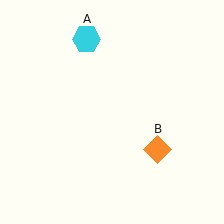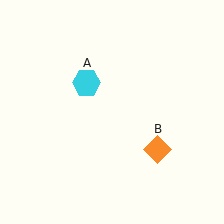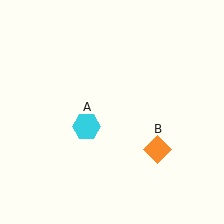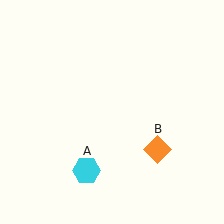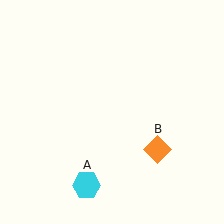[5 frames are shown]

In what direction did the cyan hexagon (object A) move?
The cyan hexagon (object A) moved down.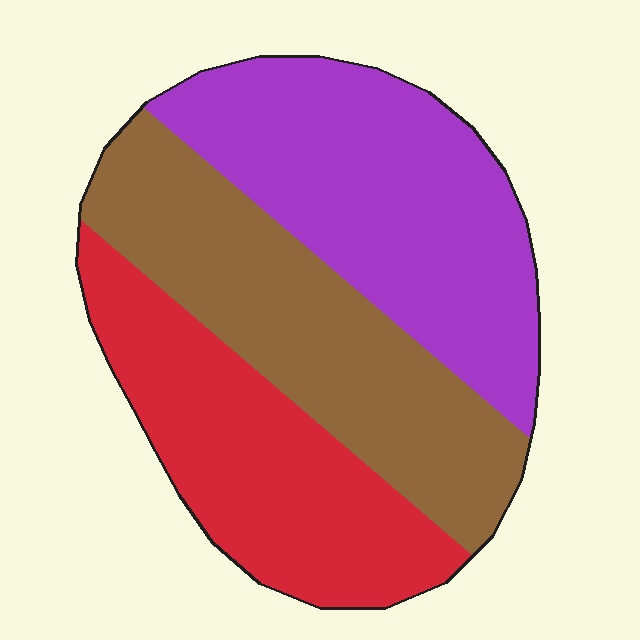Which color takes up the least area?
Red, at roughly 30%.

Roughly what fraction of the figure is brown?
Brown covers roughly 35% of the figure.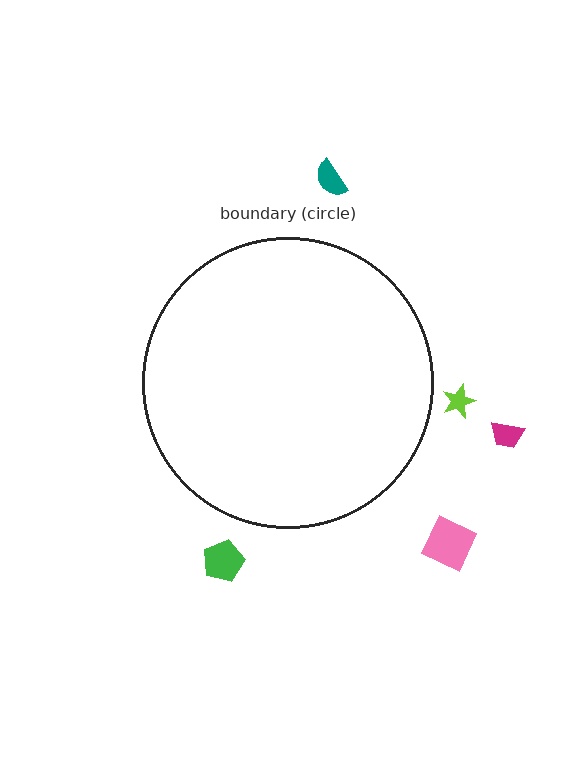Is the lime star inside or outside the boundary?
Outside.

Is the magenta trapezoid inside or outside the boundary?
Outside.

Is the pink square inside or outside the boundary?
Outside.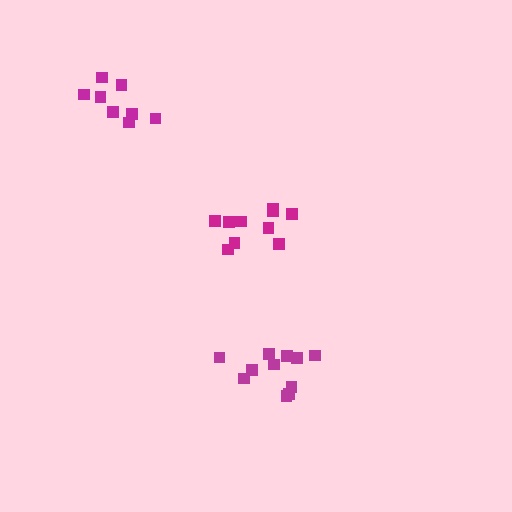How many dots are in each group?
Group 1: 10 dots, Group 2: 11 dots, Group 3: 8 dots (29 total).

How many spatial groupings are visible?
There are 3 spatial groupings.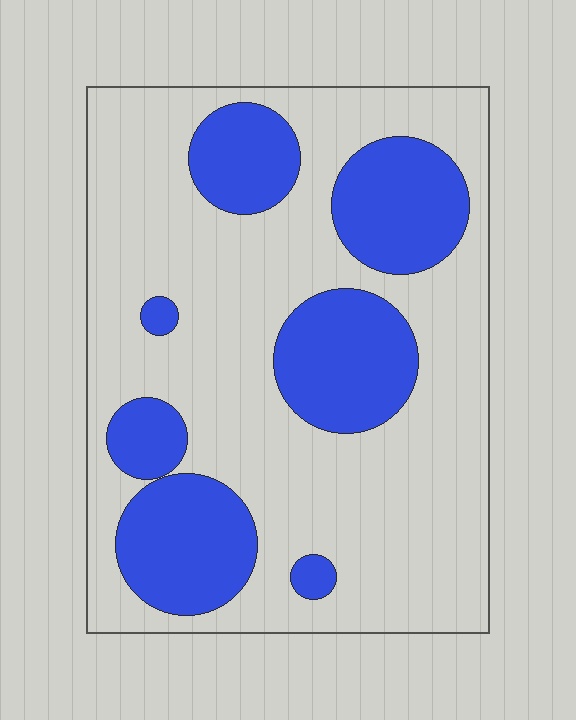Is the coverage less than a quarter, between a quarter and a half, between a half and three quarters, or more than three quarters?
Between a quarter and a half.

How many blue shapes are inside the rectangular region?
7.